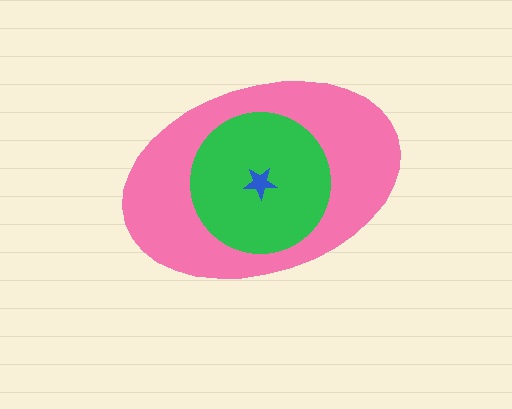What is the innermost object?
The blue star.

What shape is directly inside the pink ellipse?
The green circle.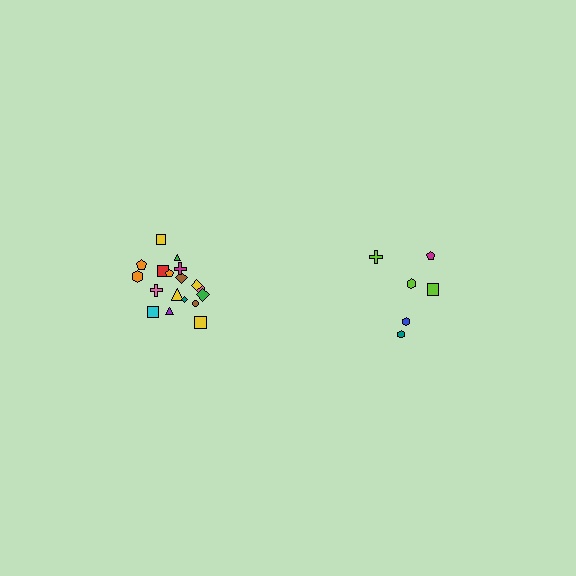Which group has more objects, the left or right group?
The left group.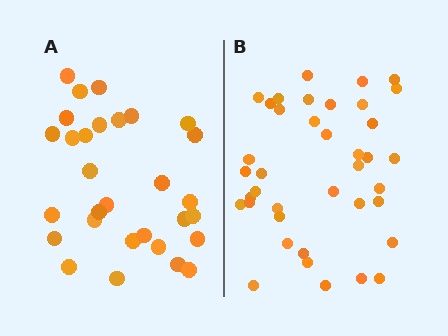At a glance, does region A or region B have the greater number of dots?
Region B (the right region) has more dots.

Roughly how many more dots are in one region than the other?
Region B has roughly 8 or so more dots than region A.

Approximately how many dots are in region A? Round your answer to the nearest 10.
About 30 dots.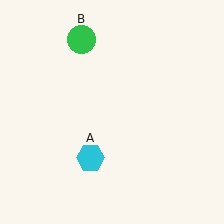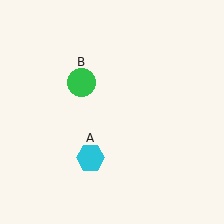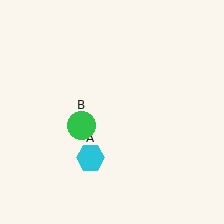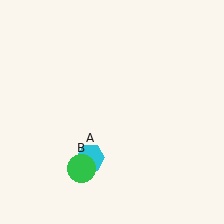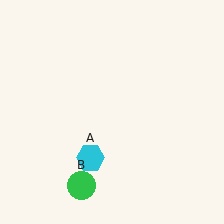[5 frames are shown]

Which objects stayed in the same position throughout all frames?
Cyan hexagon (object A) remained stationary.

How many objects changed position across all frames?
1 object changed position: green circle (object B).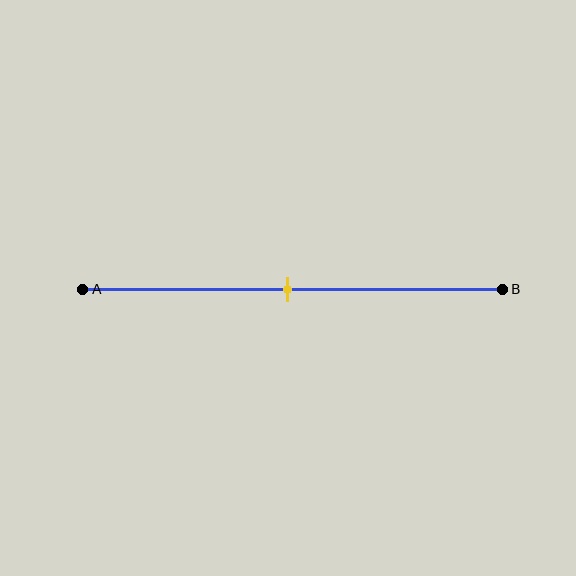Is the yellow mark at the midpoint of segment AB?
Yes, the mark is approximately at the midpoint.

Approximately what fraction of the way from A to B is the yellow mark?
The yellow mark is approximately 50% of the way from A to B.